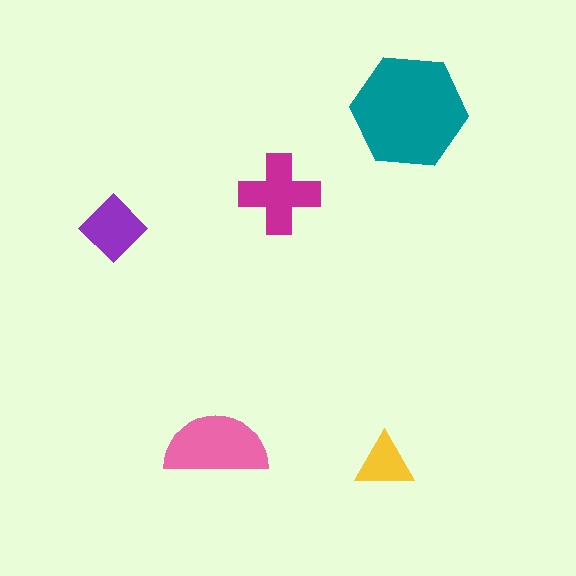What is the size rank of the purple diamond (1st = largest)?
4th.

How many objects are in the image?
There are 5 objects in the image.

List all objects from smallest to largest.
The yellow triangle, the purple diamond, the magenta cross, the pink semicircle, the teal hexagon.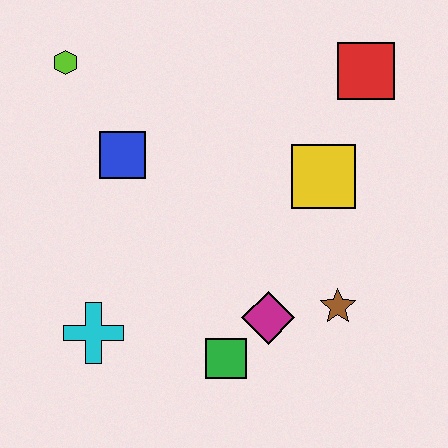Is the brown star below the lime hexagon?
Yes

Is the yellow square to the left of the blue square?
No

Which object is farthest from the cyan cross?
The red square is farthest from the cyan cross.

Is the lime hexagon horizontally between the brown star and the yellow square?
No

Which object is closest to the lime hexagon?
The blue square is closest to the lime hexagon.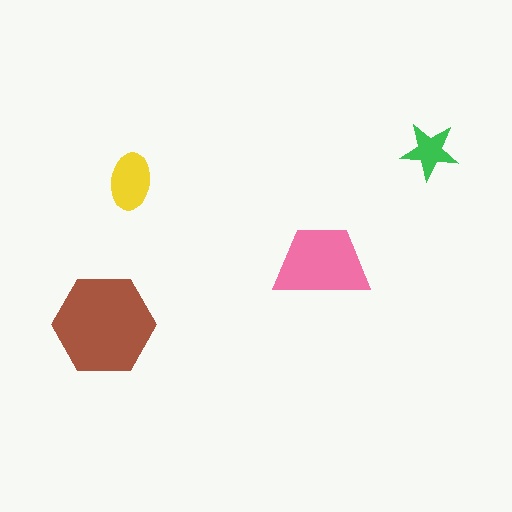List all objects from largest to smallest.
The brown hexagon, the pink trapezoid, the yellow ellipse, the green star.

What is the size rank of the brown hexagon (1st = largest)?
1st.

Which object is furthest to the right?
The green star is rightmost.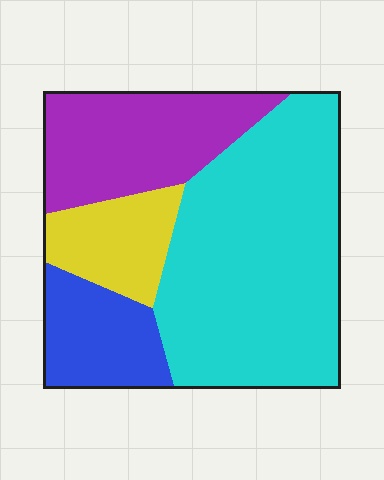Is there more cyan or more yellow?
Cyan.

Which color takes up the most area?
Cyan, at roughly 50%.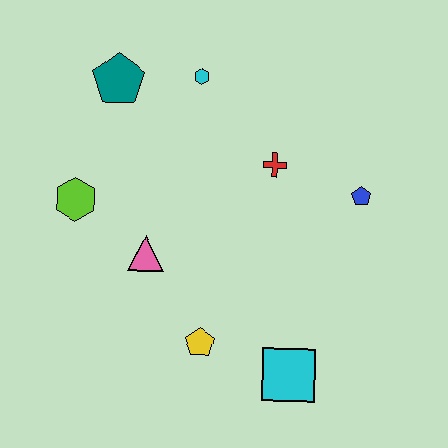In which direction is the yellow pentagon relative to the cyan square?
The yellow pentagon is to the left of the cyan square.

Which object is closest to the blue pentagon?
The red cross is closest to the blue pentagon.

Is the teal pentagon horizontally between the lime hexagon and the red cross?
Yes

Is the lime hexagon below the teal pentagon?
Yes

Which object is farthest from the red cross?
The cyan square is farthest from the red cross.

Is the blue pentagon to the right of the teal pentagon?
Yes